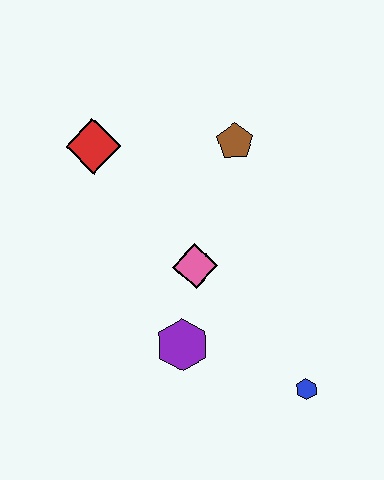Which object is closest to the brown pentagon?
The pink diamond is closest to the brown pentagon.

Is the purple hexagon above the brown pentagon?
No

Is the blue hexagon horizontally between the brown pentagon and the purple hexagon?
No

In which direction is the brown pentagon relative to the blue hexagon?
The brown pentagon is above the blue hexagon.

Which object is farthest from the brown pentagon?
The blue hexagon is farthest from the brown pentagon.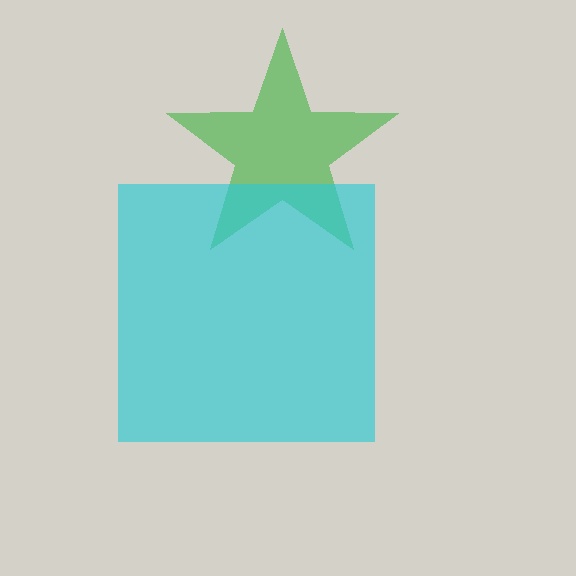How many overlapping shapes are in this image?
There are 2 overlapping shapes in the image.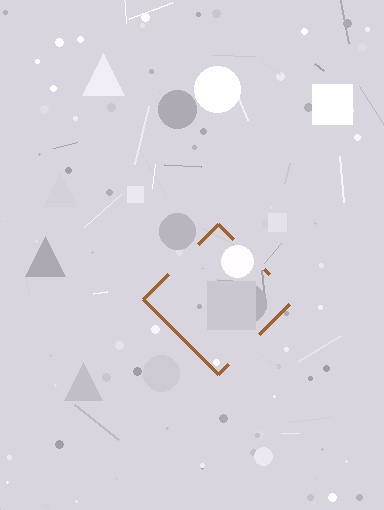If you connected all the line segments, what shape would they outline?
They would outline a diamond.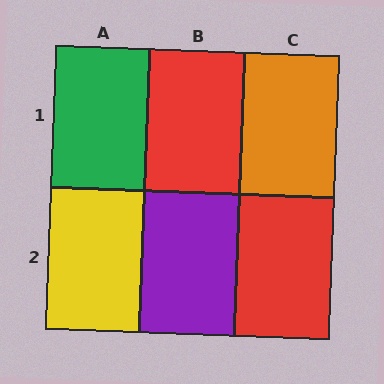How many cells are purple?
1 cell is purple.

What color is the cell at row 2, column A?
Yellow.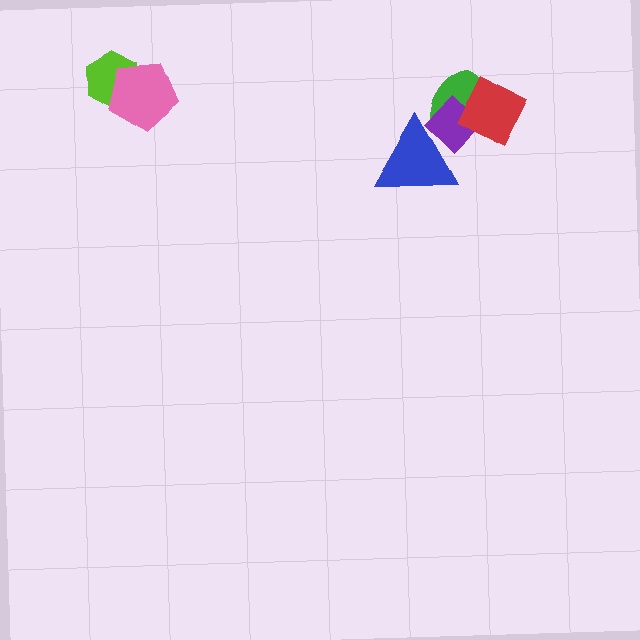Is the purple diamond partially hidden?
Yes, it is partially covered by another shape.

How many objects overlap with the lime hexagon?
1 object overlaps with the lime hexagon.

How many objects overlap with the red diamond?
2 objects overlap with the red diamond.